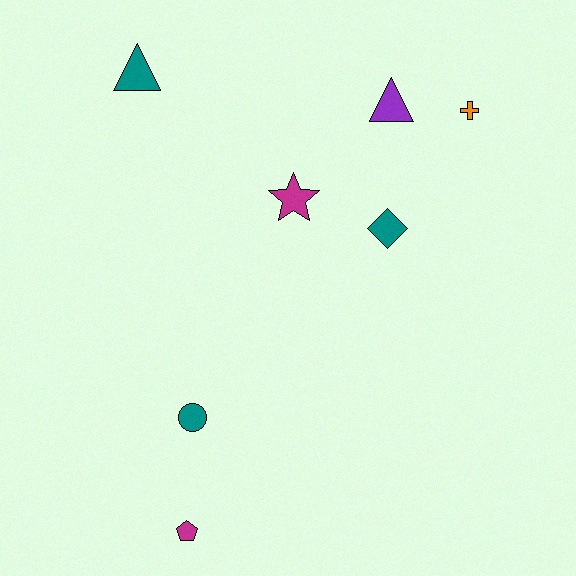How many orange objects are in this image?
There is 1 orange object.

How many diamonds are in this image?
There is 1 diamond.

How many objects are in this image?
There are 7 objects.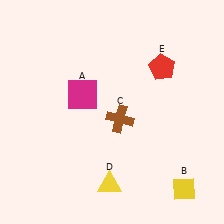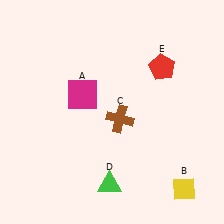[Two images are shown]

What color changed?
The triangle (D) changed from yellow in Image 1 to green in Image 2.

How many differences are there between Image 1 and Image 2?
There is 1 difference between the two images.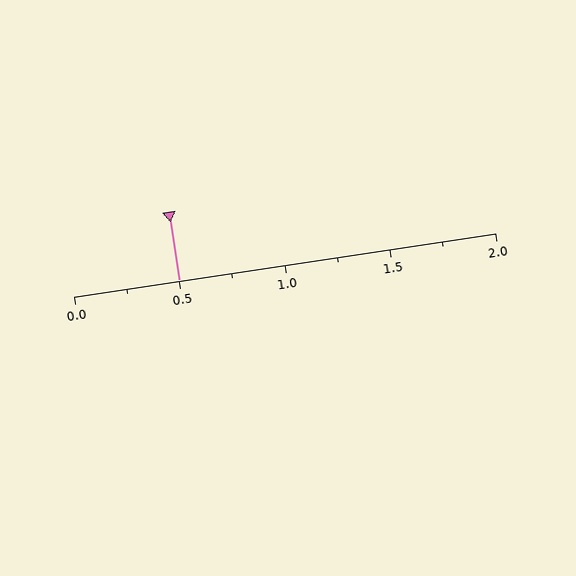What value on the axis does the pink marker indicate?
The marker indicates approximately 0.5.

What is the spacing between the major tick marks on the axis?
The major ticks are spaced 0.5 apart.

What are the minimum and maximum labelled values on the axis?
The axis runs from 0.0 to 2.0.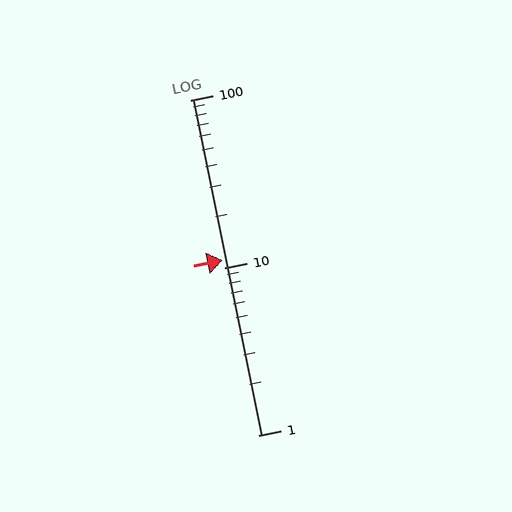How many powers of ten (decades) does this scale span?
The scale spans 2 decades, from 1 to 100.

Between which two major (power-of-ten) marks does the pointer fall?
The pointer is between 10 and 100.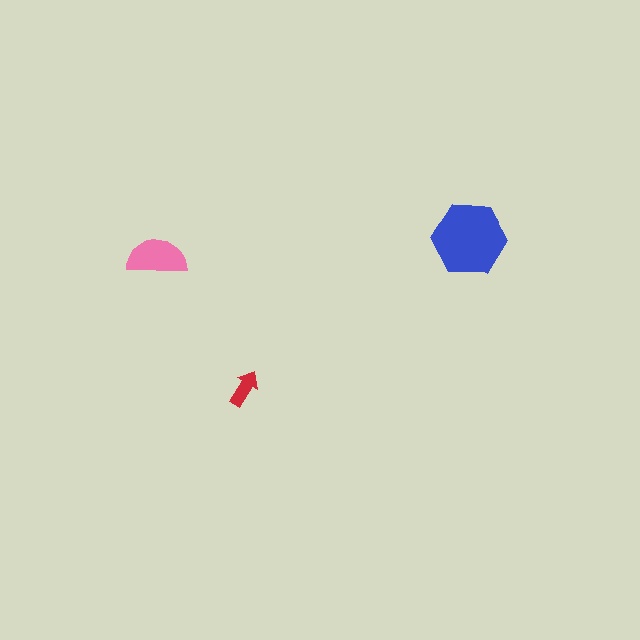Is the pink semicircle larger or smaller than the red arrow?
Larger.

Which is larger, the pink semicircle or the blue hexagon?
The blue hexagon.